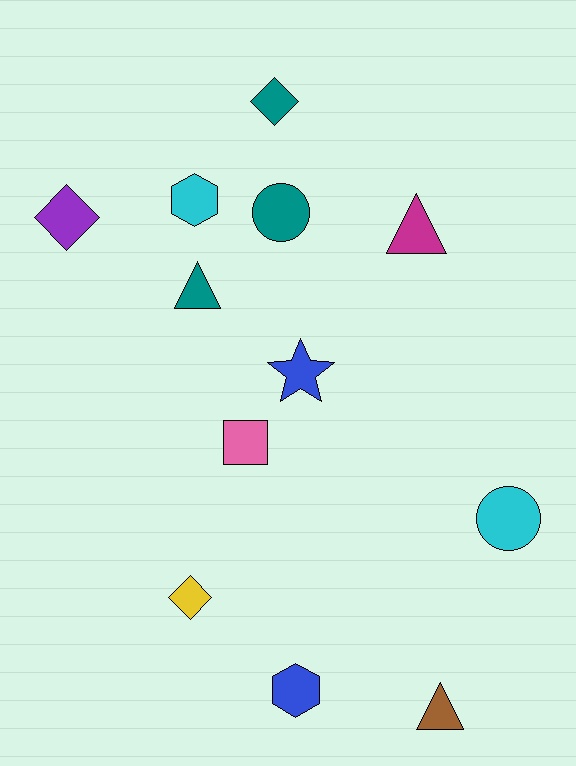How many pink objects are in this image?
There is 1 pink object.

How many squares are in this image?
There is 1 square.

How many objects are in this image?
There are 12 objects.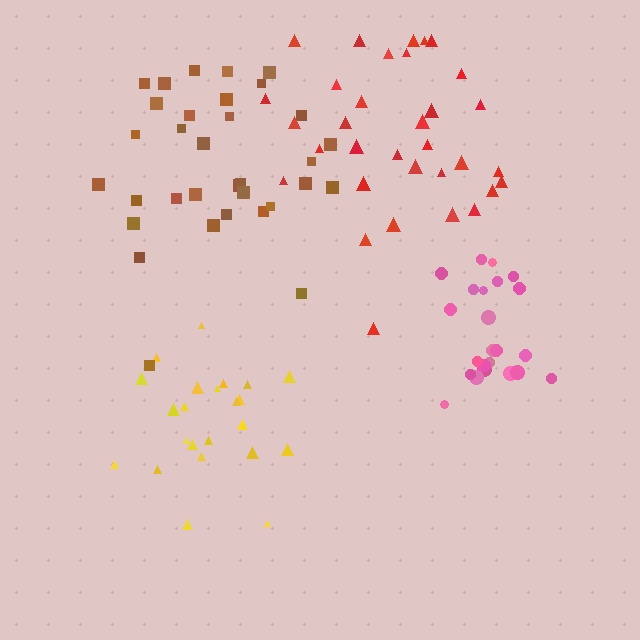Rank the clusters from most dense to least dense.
pink, yellow, brown, red.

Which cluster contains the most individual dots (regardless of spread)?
Red (34).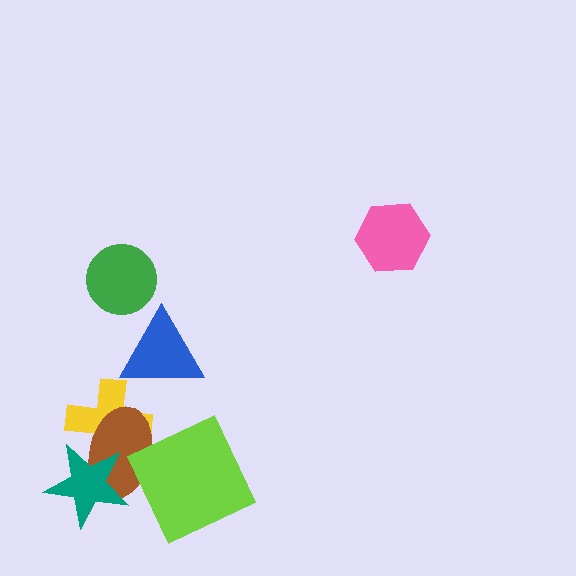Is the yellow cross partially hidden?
Yes, it is partially covered by another shape.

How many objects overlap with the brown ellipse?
3 objects overlap with the brown ellipse.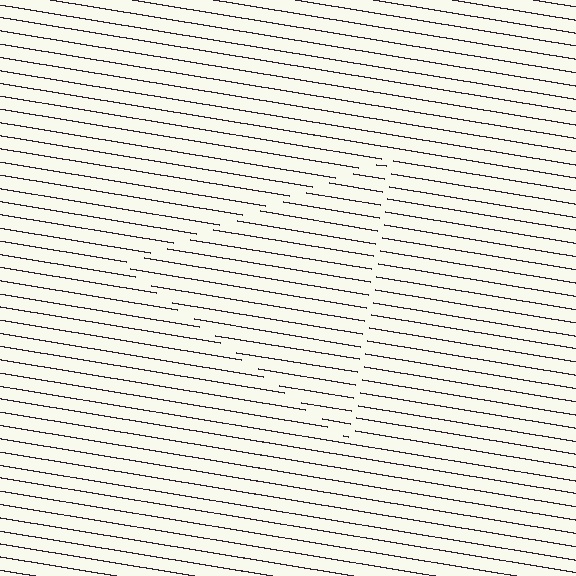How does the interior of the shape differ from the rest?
The interior of the shape contains the same grating, shifted by half a period — the contour is defined by the phase discontinuity where line-ends from the inner and outer gratings abut.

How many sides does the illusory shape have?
3 sides — the line-ends trace a triangle.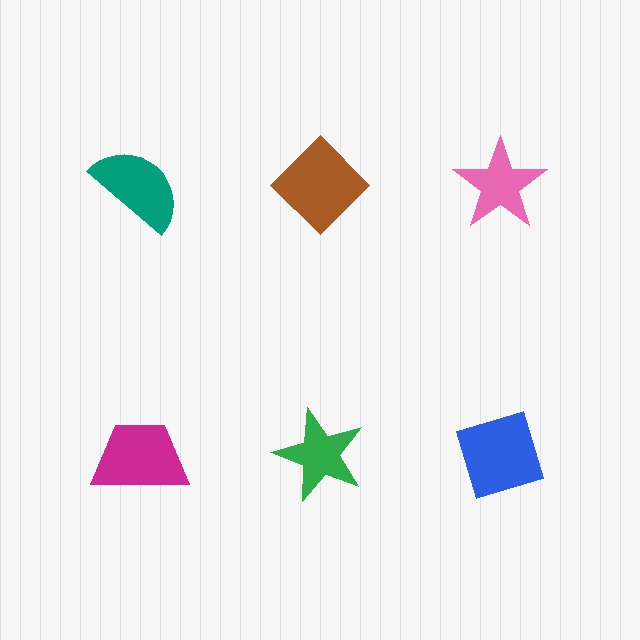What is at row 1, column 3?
A pink star.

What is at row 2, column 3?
A blue diamond.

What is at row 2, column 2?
A green star.